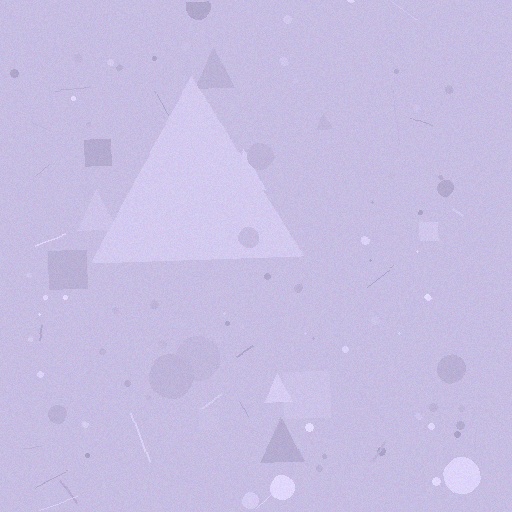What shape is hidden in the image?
A triangle is hidden in the image.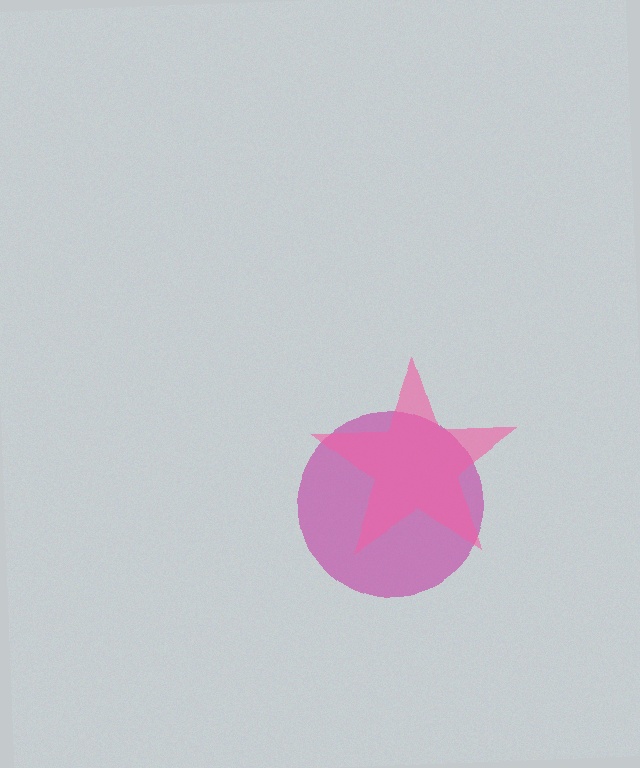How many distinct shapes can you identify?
There are 2 distinct shapes: a magenta circle, a pink star.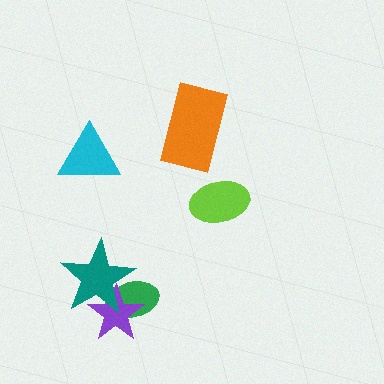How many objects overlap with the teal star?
2 objects overlap with the teal star.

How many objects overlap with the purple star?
2 objects overlap with the purple star.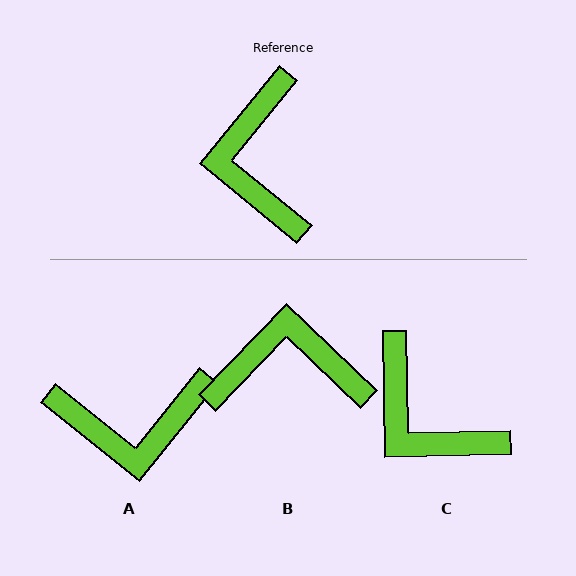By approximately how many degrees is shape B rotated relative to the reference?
Approximately 95 degrees clockwise.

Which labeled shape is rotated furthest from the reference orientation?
B, about 95 degrees away.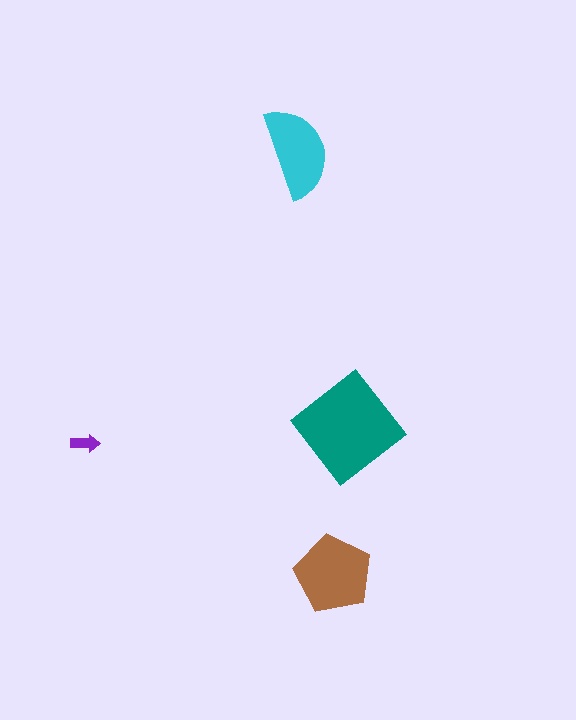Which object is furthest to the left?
The purple arrow is leftmost.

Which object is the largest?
The teal diamond.